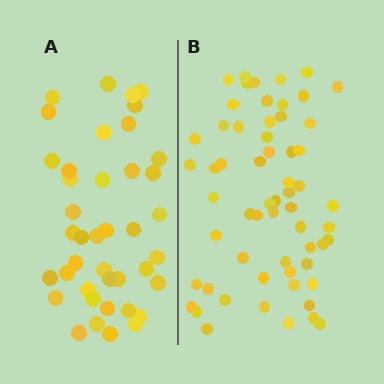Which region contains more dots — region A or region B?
Region B (the right region) has more dots.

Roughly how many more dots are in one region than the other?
Region B has approximately 20 more dots than region A.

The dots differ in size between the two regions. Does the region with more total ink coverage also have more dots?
No. Region A has more total ink coverage because its dots are larger, but region B actually contains more individual dots. Total area can be misleading — the number of items is what matters here.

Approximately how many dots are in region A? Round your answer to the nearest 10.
About 40 dots. (The exact count is 41, which rounds to 40.)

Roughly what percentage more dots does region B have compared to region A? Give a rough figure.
About 45% more.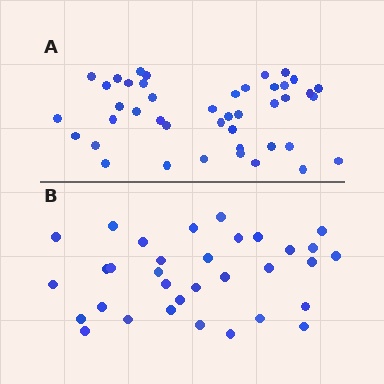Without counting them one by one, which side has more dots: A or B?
Region A (the top region) has more dots.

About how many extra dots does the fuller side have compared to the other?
Region A has roughly 10 or so more dots than region B.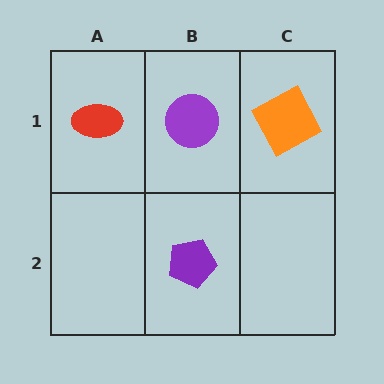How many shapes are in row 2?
1 shape.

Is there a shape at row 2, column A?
No, that cell is empty.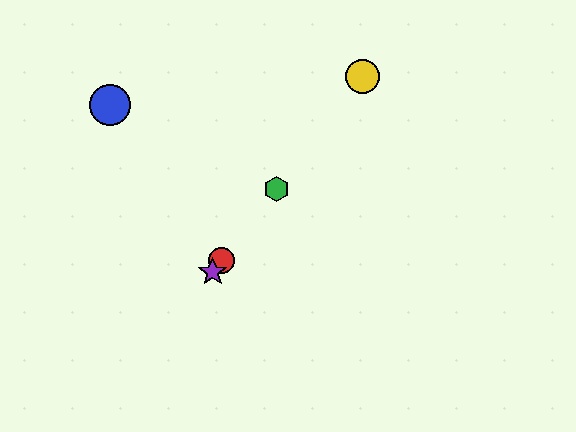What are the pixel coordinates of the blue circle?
The blue circle is at (110, 105).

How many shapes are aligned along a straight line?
4 shapes (the red circle, the green hexagon, the yellow circle, the purple star) are aligned along a straight line.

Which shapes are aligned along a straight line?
The red circle, the green hexagon, the yellow circle, the purple star are aligned along a straight line.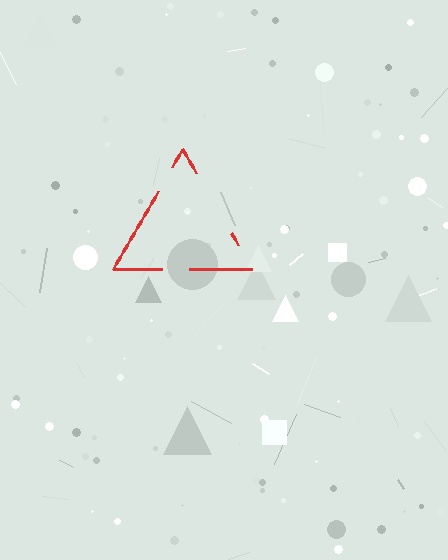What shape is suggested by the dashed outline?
The dashed outline suggests a triangle.